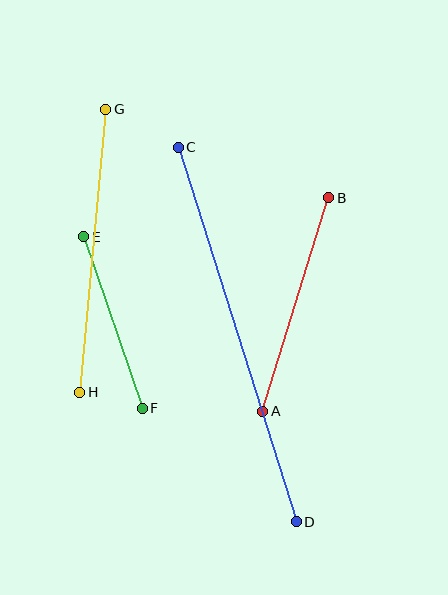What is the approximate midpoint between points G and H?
The midpoint is at approximately (93, 251) pixels.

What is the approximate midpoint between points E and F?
The midpoint is at approximately (113, 323) pixels.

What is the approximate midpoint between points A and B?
The midpoint is at approximately (296, 305) pixels.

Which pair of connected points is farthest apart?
Points C and D are farthest apart.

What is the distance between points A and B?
The distance is approximately 224 pixels.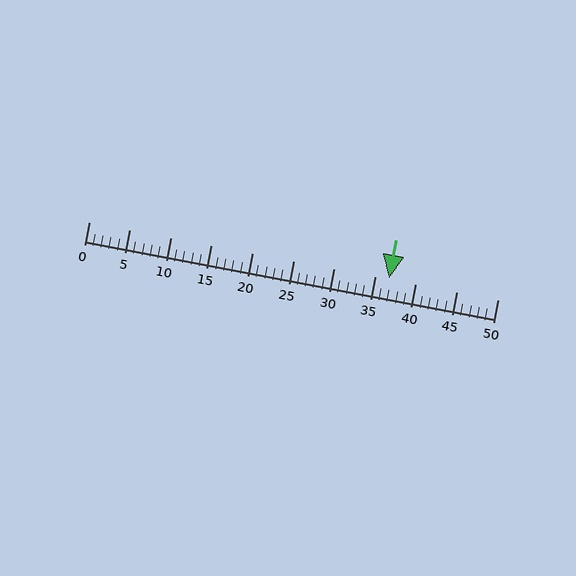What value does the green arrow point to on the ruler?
The green arrow points to approximately 37.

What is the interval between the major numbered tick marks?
The major tick marks are spaced 5 units apart.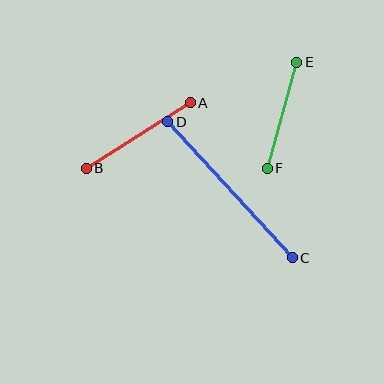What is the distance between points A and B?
The distance is approximately 123 pixels.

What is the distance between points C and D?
The distance is approximately 184 pixels.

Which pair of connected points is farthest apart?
Points C and D are farthest apart.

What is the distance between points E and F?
The distance is approximately 110 pixels.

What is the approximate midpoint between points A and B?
The midpoint is at approximately (138, 135) pixels.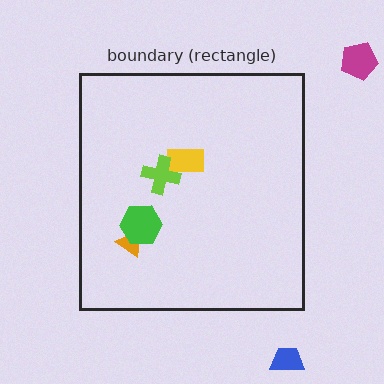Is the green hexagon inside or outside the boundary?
Inside.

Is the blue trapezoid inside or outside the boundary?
Outside.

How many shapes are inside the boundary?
4 inside, 2 outside.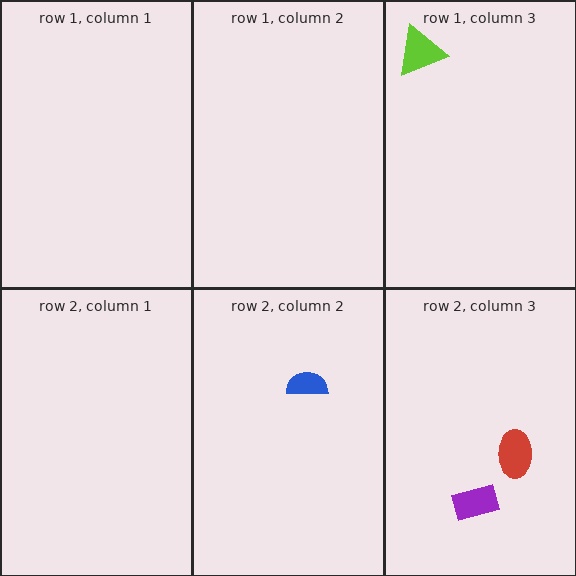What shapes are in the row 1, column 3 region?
The lime triangle.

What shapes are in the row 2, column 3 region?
The red ellipse, the purple rectangle.